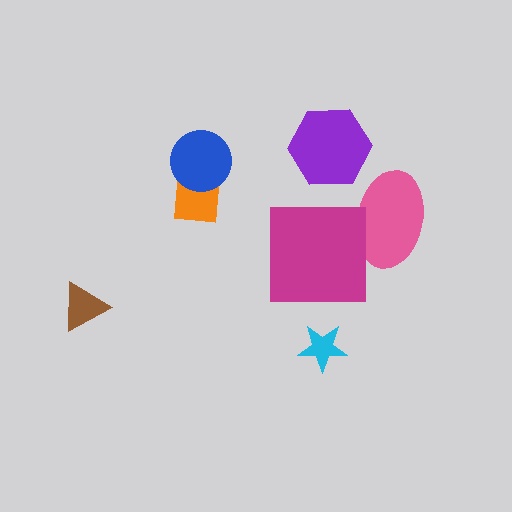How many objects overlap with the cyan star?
0 objects overlap with the cyan star.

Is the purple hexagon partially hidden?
No, no other shape covers it.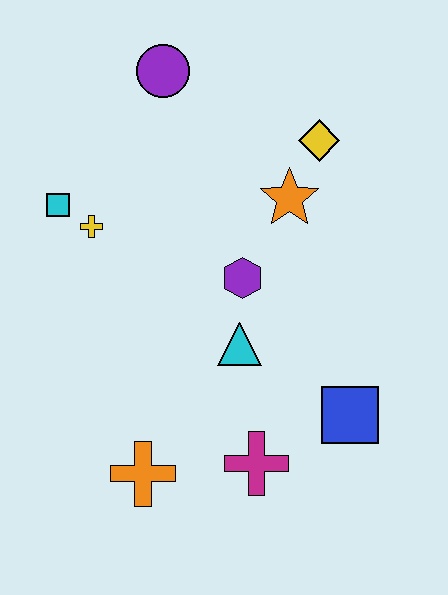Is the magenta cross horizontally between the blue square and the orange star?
No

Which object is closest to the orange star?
The yellow diamond is closest to the orange star.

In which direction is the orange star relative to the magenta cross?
The orange star is above the magenta cross.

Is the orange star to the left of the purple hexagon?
No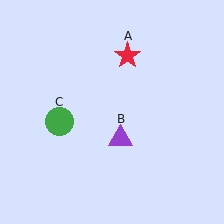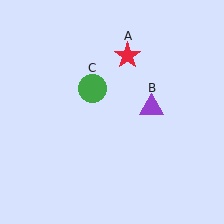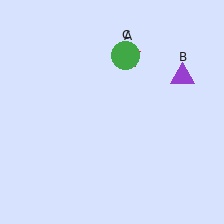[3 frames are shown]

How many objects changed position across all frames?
2 objects changed position: purple triangle (object B), green circle (object C).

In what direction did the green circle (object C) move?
The green circle (object C) moved up and to the right.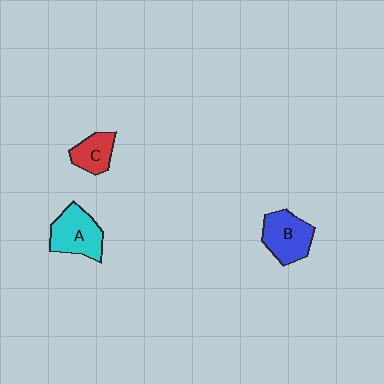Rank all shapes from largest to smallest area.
From largest to smallest: A (cyan), B (blue), C (red).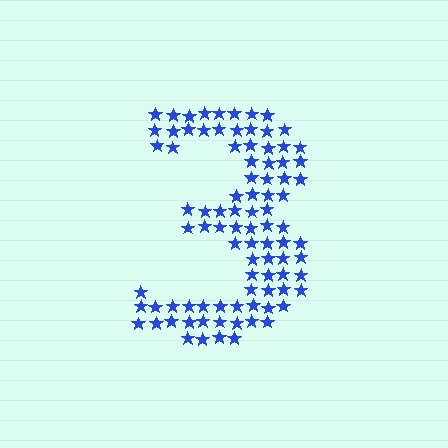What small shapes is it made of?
It is made of small stars.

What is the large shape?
The large shape is the digit 3.